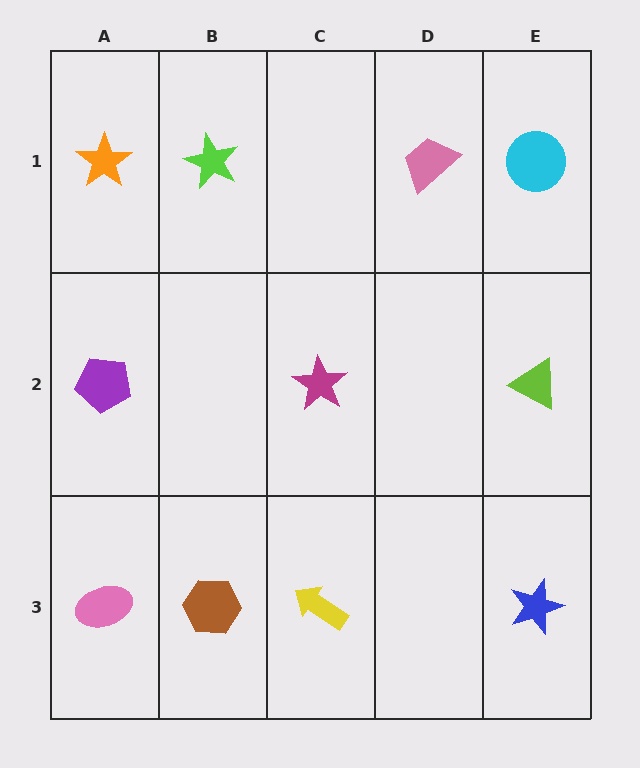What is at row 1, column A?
An orange star.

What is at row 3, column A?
A pink ellipse.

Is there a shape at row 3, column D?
No, that cell is empty.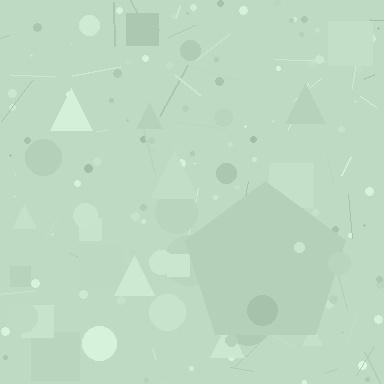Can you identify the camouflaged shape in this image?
The camouflaged shape is a pentagon.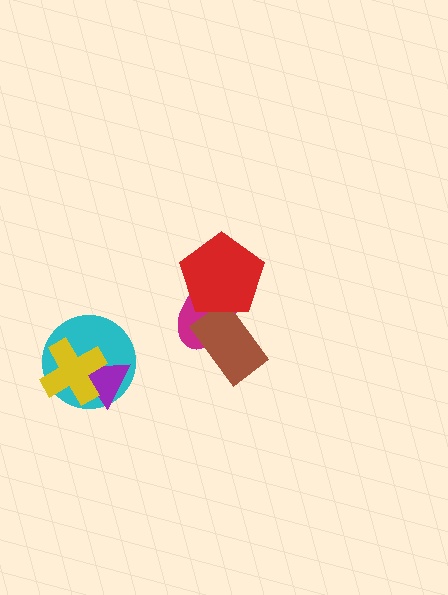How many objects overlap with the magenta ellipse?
2 objects overlap with the magenta ellipse.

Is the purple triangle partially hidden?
Yes, it is partially covered by another shape.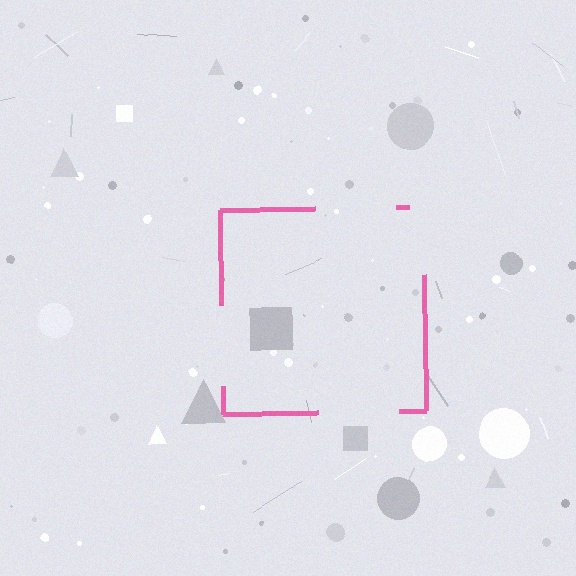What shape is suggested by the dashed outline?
The dashed outline suggests a square.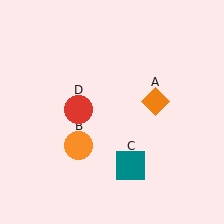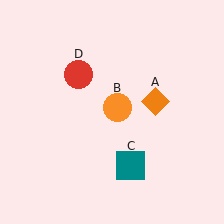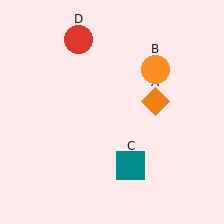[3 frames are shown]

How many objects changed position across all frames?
2 objects changed position: orange circle (object B), red circle (object D).